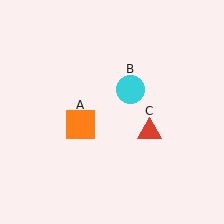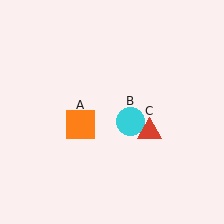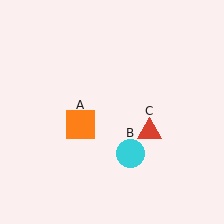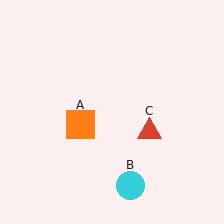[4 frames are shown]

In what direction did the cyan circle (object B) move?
The cyan circle (object B) moved down.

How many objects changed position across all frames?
1 object changed position: cyan circle (object B).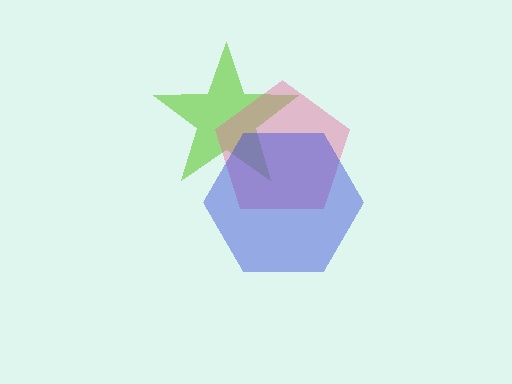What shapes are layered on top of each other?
The layered shapes are: a lime star, a pink pentagon, a blue hexagon.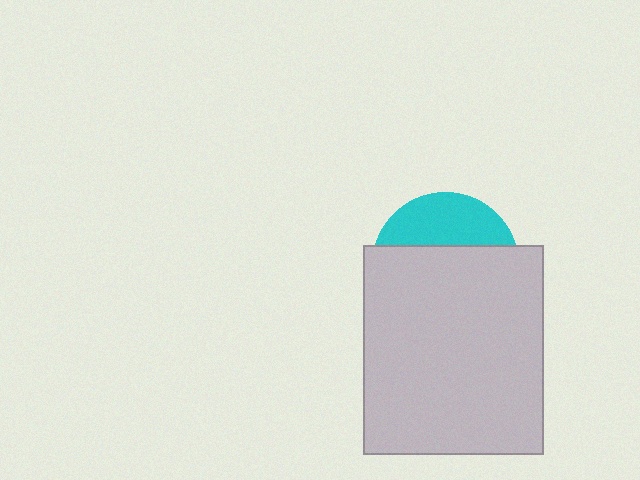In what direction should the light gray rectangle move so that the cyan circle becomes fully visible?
The light gray rectangle should move down. That is the shortest direction to clear the overlap and leave the cyan circle fully visible.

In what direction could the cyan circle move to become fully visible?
The cyan circle could move up. That would shift it out from behind the light gray rectangle entirely.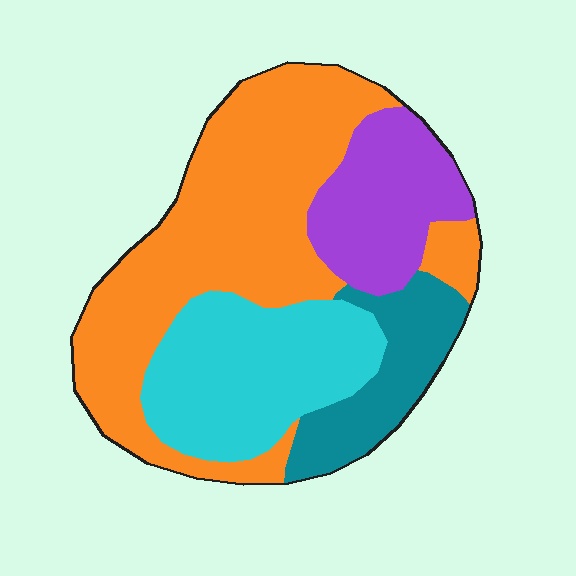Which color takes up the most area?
Orange, at roughly 45%.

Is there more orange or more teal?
Orange.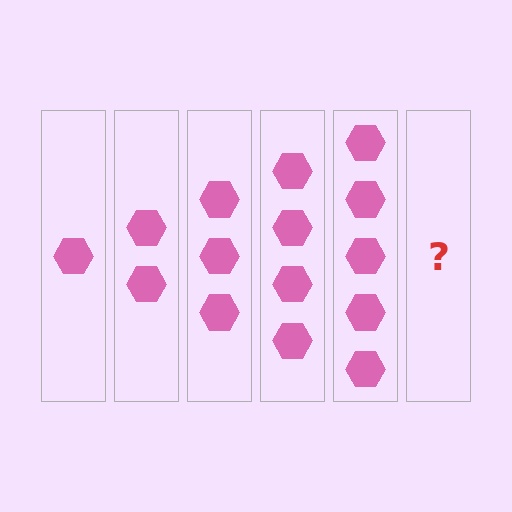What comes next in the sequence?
The next element should be 6 hexagons.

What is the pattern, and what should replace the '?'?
The pattern is that each step adds one more hexagon. The '?' should be 6 hexagons.